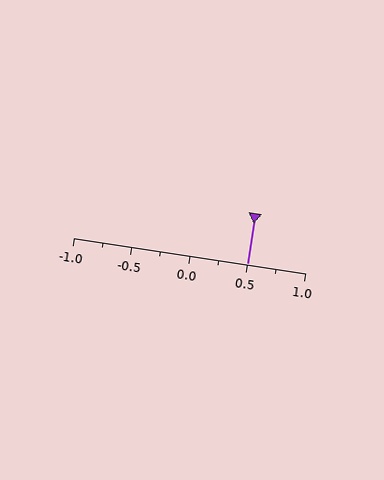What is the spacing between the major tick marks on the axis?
The major ticks are spaced 0.5 apart.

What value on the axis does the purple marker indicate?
The marker indicates approximately 0.5.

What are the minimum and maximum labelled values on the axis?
The axis runs from -1.0 to 1.0.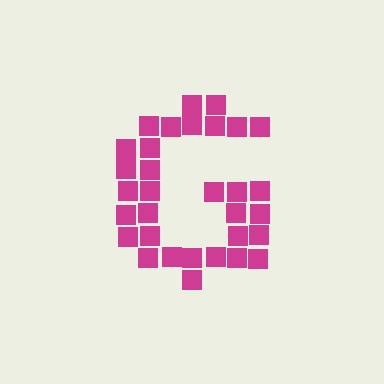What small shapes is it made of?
It is made of small squares.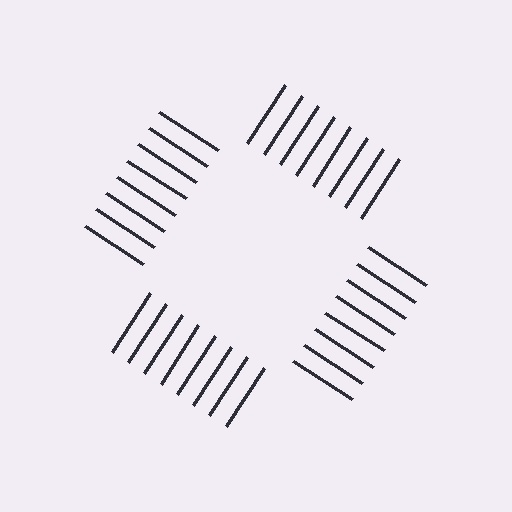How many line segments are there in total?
32 — 8 along each of the 4 edges.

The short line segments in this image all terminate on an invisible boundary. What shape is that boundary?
An illusory square — the line segments terminate on its edges but no continuous stroke is drawn.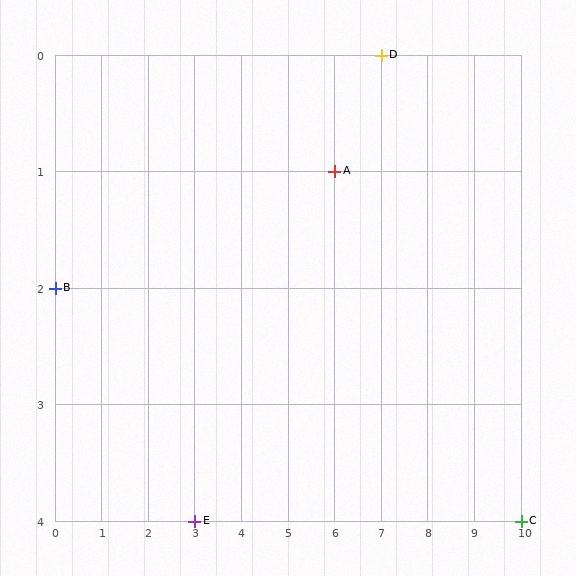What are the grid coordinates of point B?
Point B is at grid coordinates (0, 2).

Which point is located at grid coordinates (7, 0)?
Point D is at (7, 0).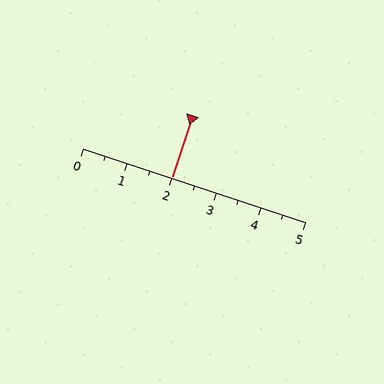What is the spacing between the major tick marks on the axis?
The major ticks are spaced 1 apart.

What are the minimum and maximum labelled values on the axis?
The axis runs from 0 to 5.